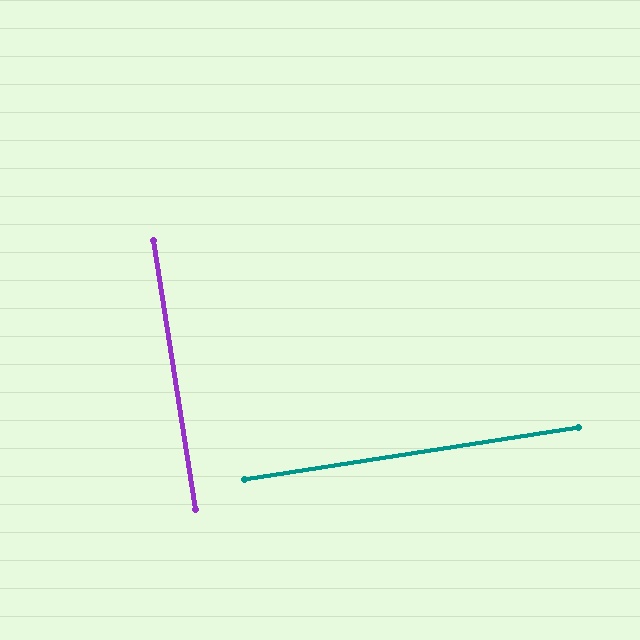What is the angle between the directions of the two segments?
Approximately 90 degrees.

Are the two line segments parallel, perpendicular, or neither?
Perpendicular — they meet at approximately 90°.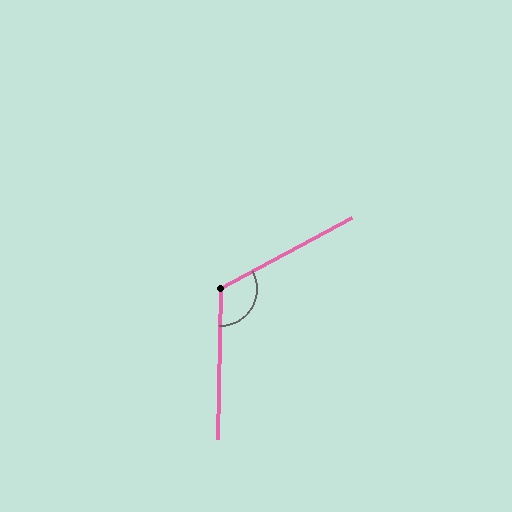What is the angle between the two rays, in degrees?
Approximately 119 degrees.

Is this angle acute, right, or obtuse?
It is obtuse.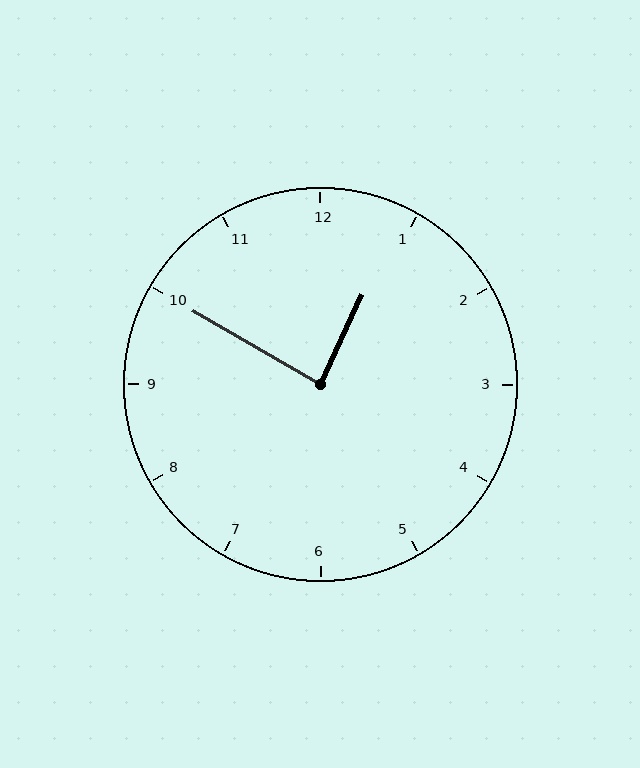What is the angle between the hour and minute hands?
Approximately 85 degrees.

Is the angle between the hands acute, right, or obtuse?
It is right.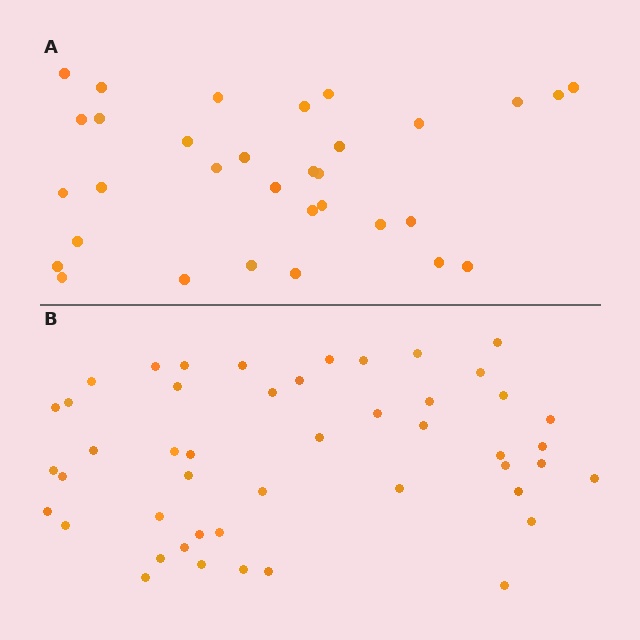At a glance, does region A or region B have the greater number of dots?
Region B (the bottom region) has more dots.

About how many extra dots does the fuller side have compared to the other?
Region B has approximately 15 more dots than region A.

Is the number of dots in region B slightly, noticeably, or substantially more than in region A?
Region B has substantially more. The ratio is roughly 1.5 to 1.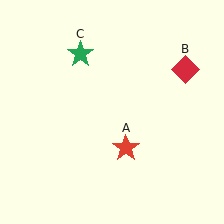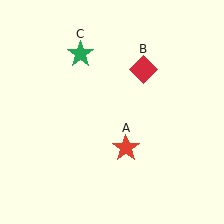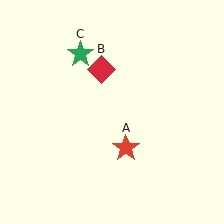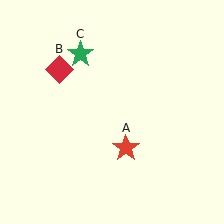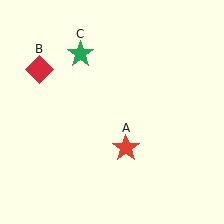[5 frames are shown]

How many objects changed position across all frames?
1 object changed position: red diamond (object B).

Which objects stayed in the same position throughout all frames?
Red star (object A) and green star (object C) remained stationary.